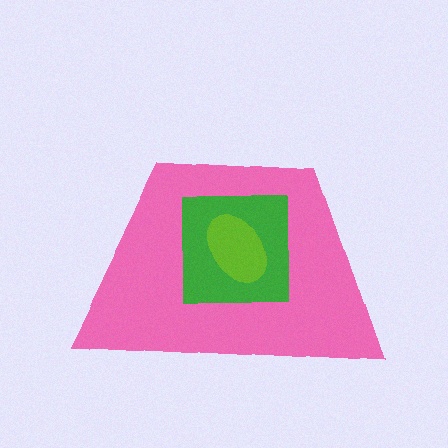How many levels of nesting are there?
3.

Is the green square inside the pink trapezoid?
Yes.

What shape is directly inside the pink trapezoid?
The green square.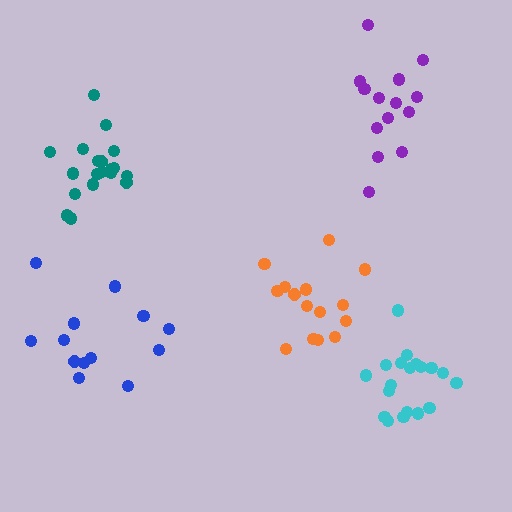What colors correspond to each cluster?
The clusters are colored: orange, blue, teal, purple, cyan.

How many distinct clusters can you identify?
There are 5 distinct clusters.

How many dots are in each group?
Group 1: 15 dots, Group 2: 13 dots, Group 3: 19 dots, Group 4: 14 dots, Group 5: 19 dots (80 total).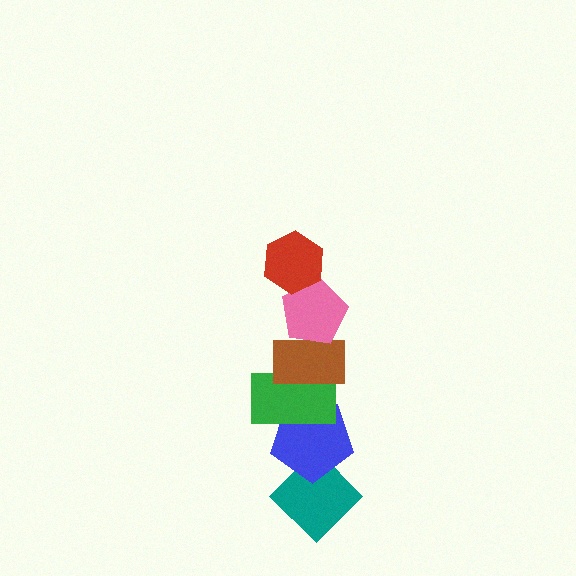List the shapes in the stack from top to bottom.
From top to bottom: the red hexagon, the pink pentagon, the brown rectangle, the green rectangle, the blue pentagon, the teal diamond.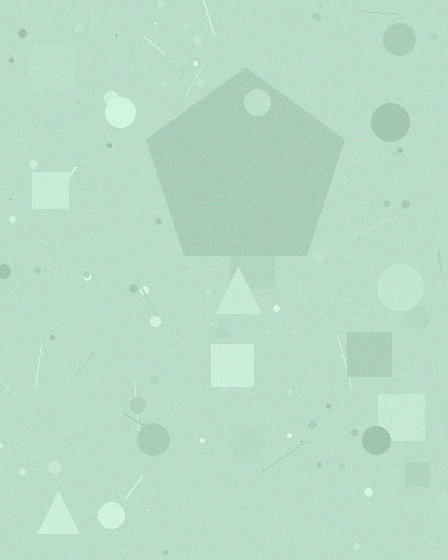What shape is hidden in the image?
A pentagon is hidden in the image.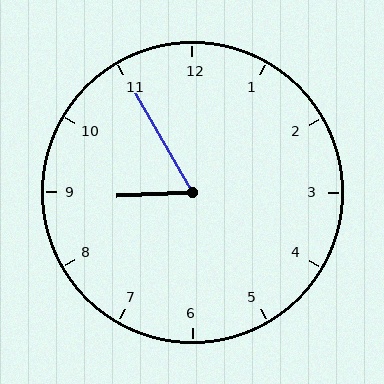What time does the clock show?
8:55.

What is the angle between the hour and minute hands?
Approximately 62 degrees.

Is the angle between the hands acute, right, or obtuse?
It is acute.